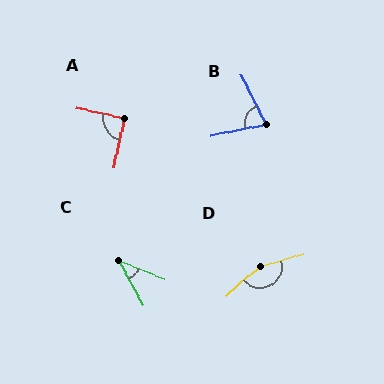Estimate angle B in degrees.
Approximately 74 degrees.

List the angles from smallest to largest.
C (39°), B (74°), A (90°), D (155°).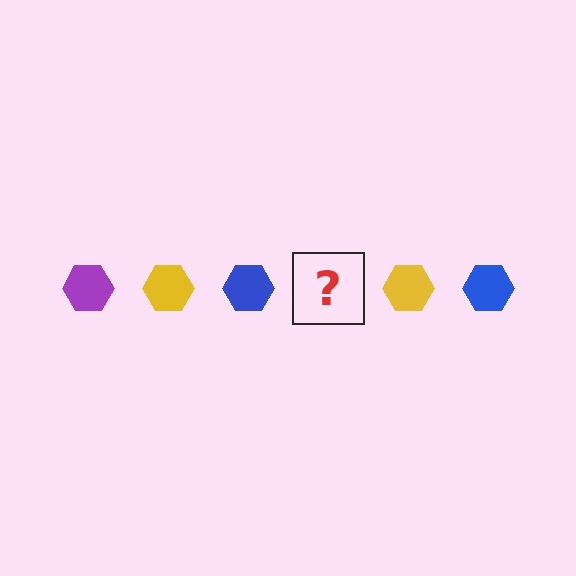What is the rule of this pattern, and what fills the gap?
The rule is that the pattern cycles through purple, yellow, blue hexagons. The gap should be filled with a purple hexagon.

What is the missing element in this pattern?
The missing element is a purple hexagon.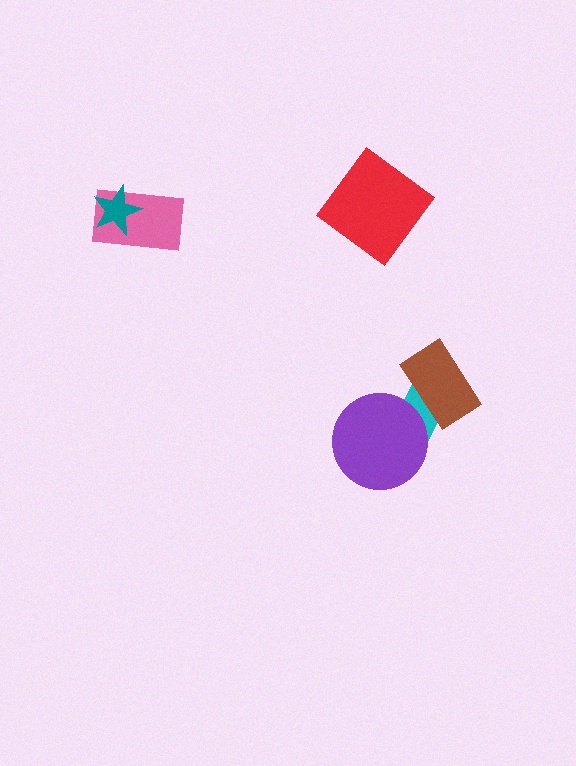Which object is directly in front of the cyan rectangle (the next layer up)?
The purple circle is directly in front of the cyan rectangle.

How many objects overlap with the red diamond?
0 objects overlap with the red diamond.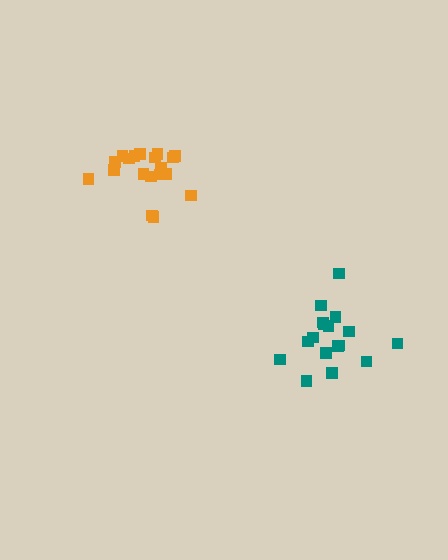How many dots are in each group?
Group 1: 17 dots, Group 2: 19 dots (36 total).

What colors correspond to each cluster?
The clusters are colored: teal, orange.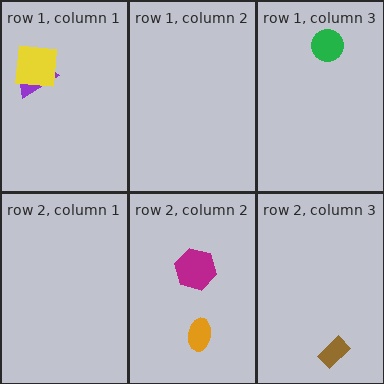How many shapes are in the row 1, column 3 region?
1.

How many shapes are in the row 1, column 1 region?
2.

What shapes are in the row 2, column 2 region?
The orange ellipse, the magenta hexagon.